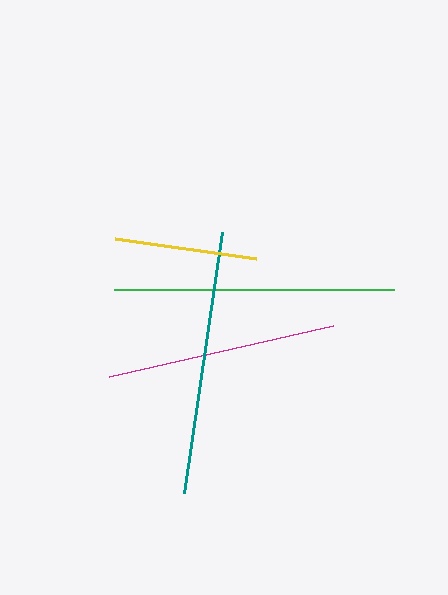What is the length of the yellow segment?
The yellow segment is approximately 142 pixels long.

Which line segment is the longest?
The green line is the longest at approximately 279 pixels.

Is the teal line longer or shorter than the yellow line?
The teal line is longer than the yellow line.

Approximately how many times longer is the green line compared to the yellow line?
The green line is approximately 2.0 times the length of the yellow line.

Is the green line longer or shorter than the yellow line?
The green line is longer than the yellow line.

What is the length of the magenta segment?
The magenta segment is approximately 230 pixels long.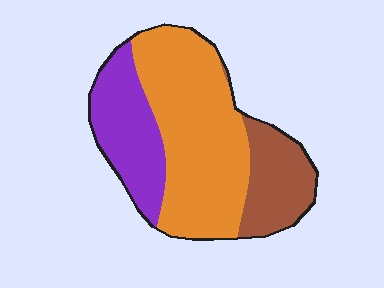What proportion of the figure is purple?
Purple covers 25% of the figure.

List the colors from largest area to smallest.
From largest to smallest: orange, purple, brown.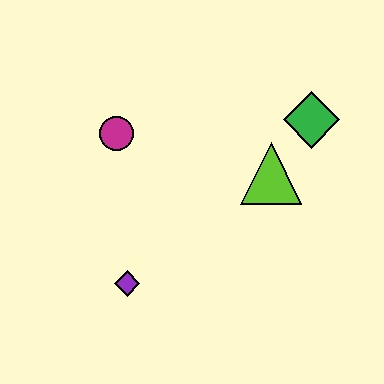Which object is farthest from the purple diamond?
The green diamond is farthest from the purple diamond.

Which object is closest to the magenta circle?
The purple diamond is closest to the magenta circle.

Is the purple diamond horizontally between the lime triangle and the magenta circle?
Yes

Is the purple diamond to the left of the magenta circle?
No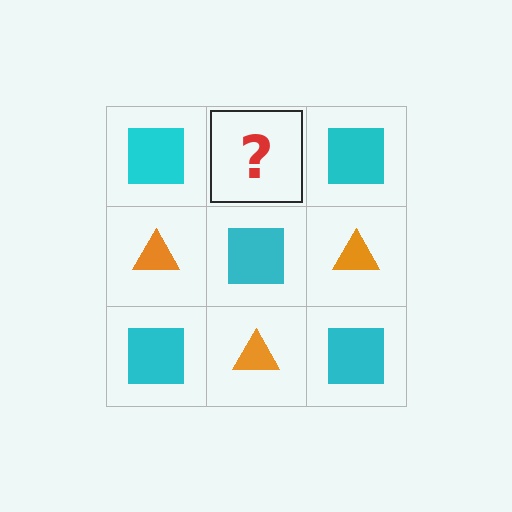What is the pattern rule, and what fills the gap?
The rule is that it alternates cyan square and orange triangle in a checkerboard pattern. The gap should be filled with an orange triangle.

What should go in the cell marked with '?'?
The missing cell should contain an orange triangle.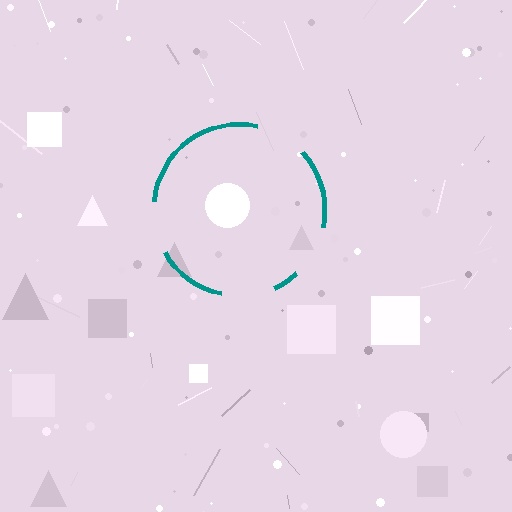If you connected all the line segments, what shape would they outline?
They would outline a circle.